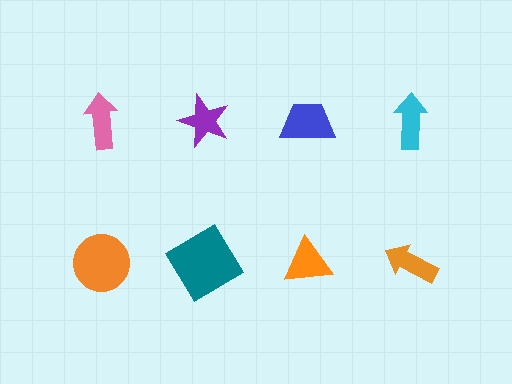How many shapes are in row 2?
4 shapes.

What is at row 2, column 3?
An orange triangle.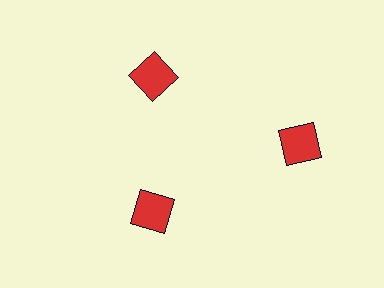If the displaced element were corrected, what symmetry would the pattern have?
It would have 3-fold rotational symmetry — the pattern would map onto itself every 120 degrees.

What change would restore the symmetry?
The symmetry would be restored by moving it inward, back onto the ring so that all 3 squares sit at equal angles and equal distance from the center.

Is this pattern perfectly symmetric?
No. The 3 red squares are arranged in a ring, but one element near the 3 o'clock position is pushed outward from the center, breaking the 3-fold rotational symmetry.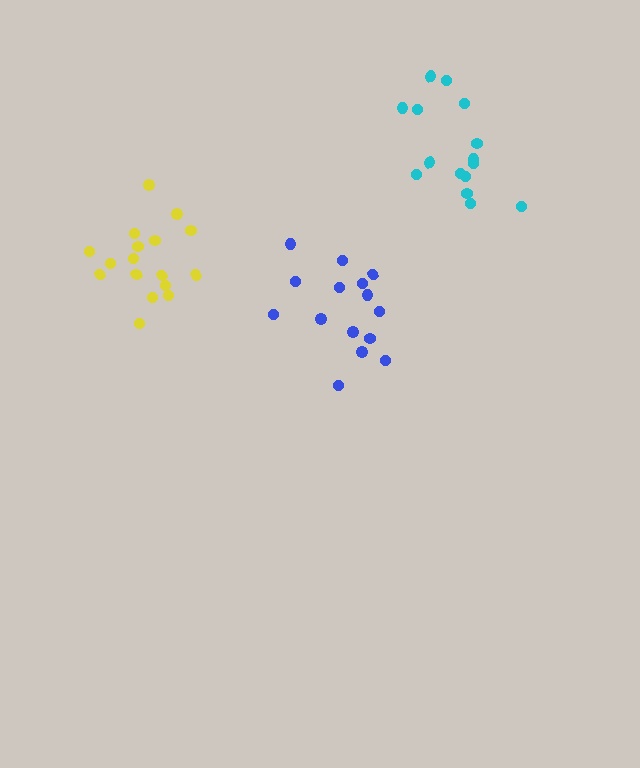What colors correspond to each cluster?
The clusters are colored: cyan, yellow, blue.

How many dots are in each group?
Group 1: 15 dots, Group 2: 17 dots, Group 3: 15 dots (47 total).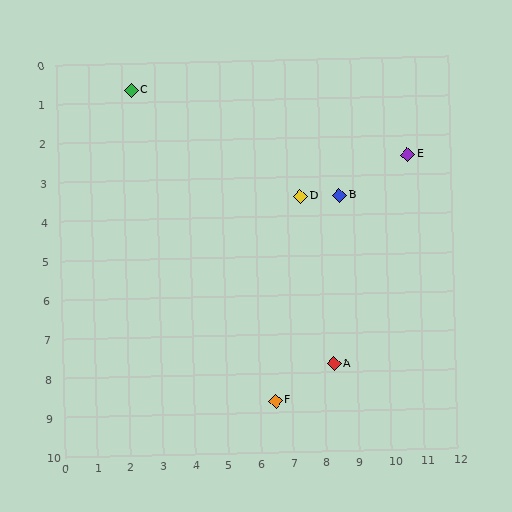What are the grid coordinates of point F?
Point F is at approximately (6.5, 8.7).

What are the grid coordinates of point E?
Point E is at approximately (10.7, 2.5).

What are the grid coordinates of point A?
Point A is at approximately (8.3, 7.8).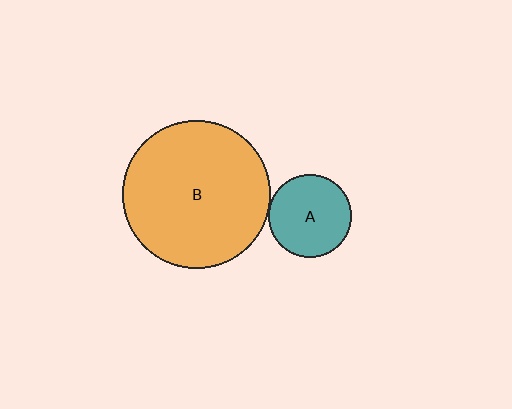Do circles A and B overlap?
Yes.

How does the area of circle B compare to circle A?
Approximately 3.1 times.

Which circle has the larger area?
Circle B (orange).